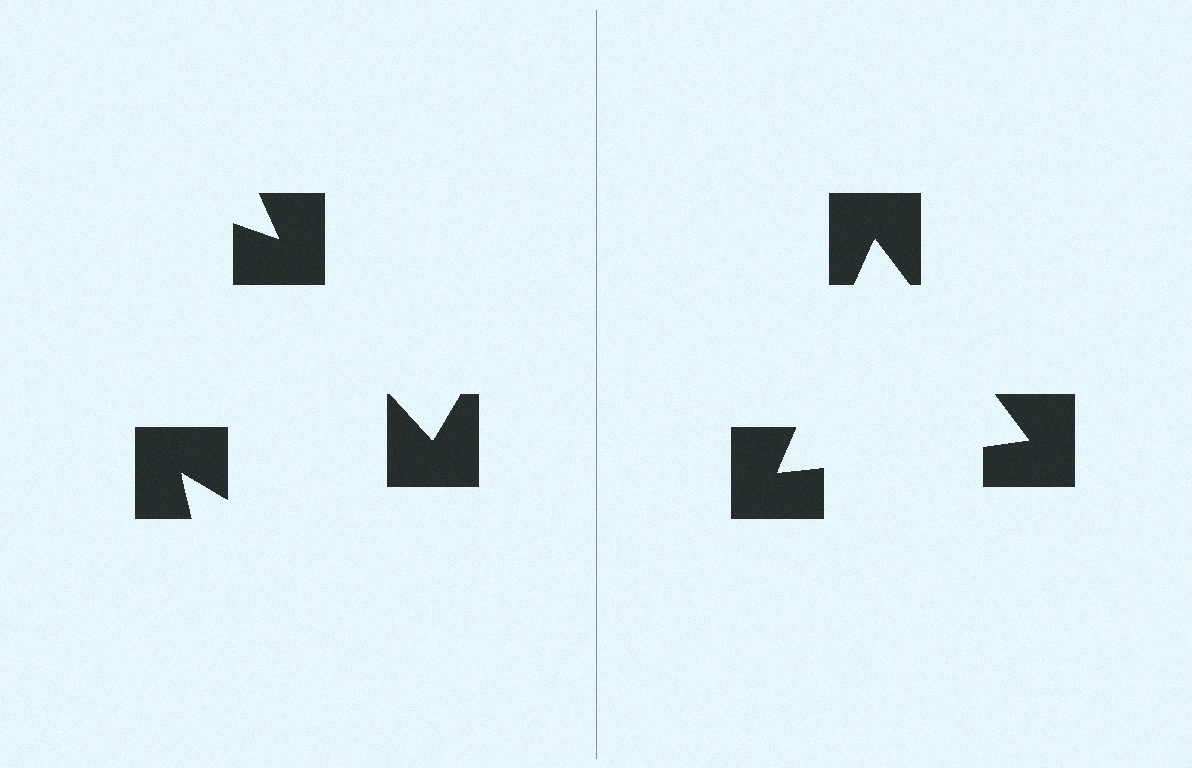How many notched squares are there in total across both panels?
6 — 3 on each side.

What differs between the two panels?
The notched squares are positioned identically on both sides; only the wedge orientations differ. On the right they align to a triangle; on the left they are misaligned.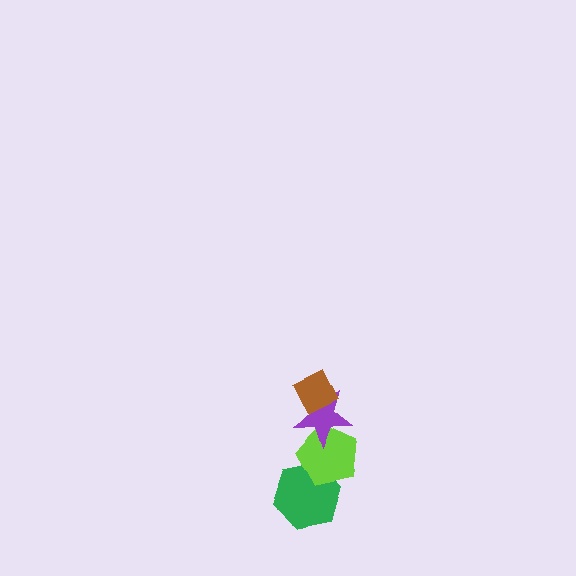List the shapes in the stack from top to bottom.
From top to bottom: the brown diamond, the purple star, the lime pentagon, the green hexagon.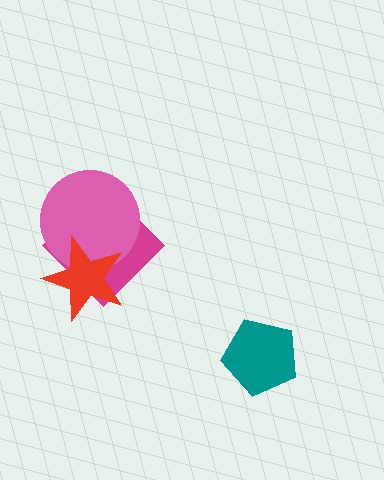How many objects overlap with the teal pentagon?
0 objects overlap with the teal pentagon.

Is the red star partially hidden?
No, no other shape covers it.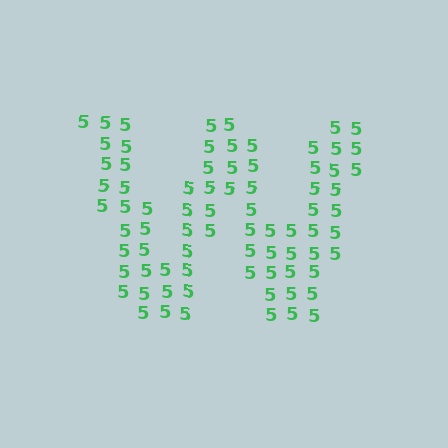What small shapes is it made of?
It is made of small digit 5's.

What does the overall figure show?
The overall figure shows the letter W.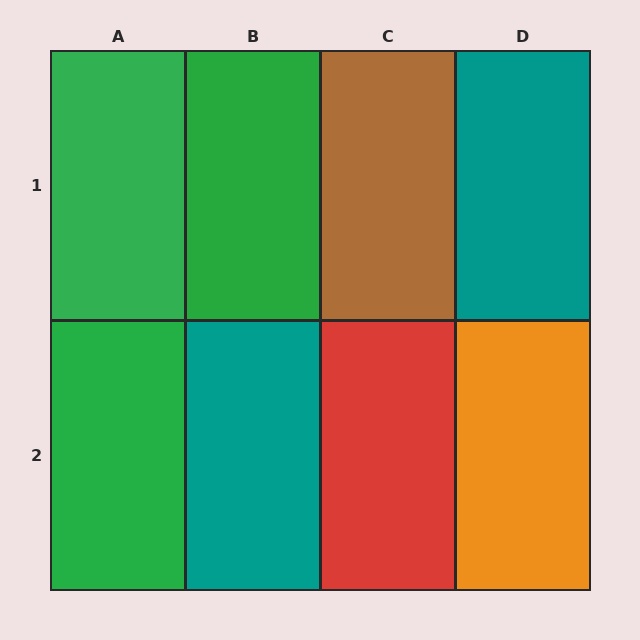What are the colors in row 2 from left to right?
Green, teal, red, orange.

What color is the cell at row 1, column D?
Teal.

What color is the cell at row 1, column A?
Green.